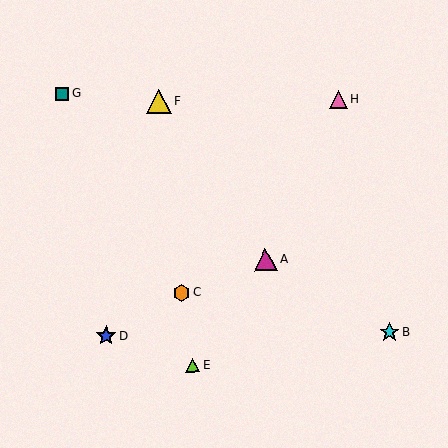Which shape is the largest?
The yellow triangle (labeled F) is the largest.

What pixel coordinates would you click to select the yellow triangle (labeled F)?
Click at (159, 101) to select the yellow triangle F.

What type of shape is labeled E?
Shape E is a lime triangle.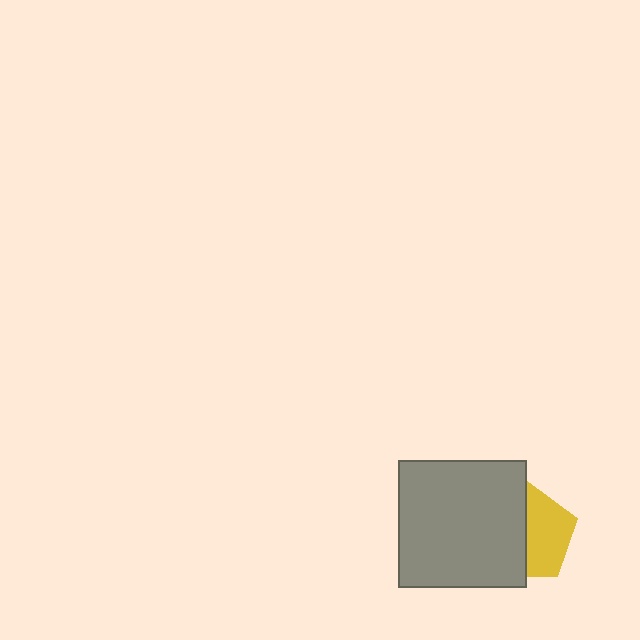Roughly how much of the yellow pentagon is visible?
About half of it is visible (roughly 50%).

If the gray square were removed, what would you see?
You would see the complete yellow pentagon.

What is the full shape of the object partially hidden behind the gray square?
The partially hidden object is a yellow pentagon.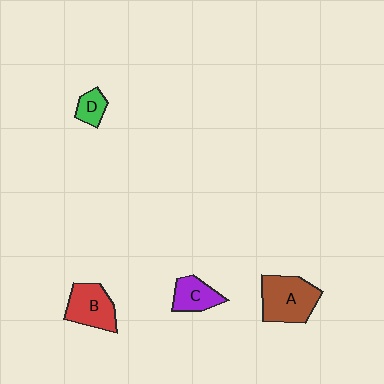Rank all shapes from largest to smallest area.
From largest to smallest: A (brown), B (red), C (purple), D (green).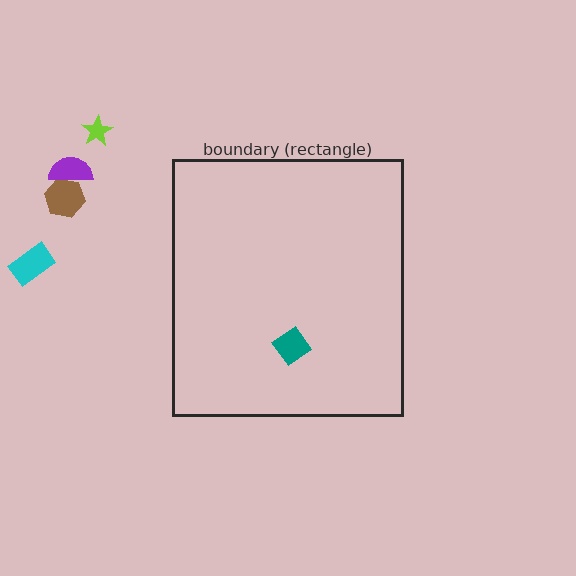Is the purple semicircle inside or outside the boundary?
Outside.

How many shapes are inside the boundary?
1 inside, 4 outside.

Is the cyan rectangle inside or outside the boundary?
Outside.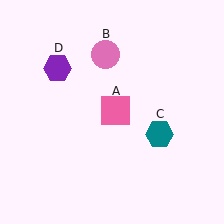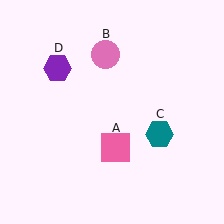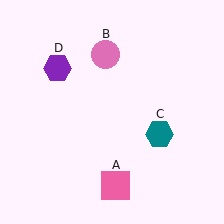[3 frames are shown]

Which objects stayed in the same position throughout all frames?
Pink circle (object B) and teal hexagon (object C) and purple hexagon (object D) remained stationary.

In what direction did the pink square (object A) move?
The pink square (object A) moved down.